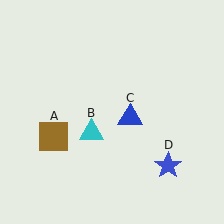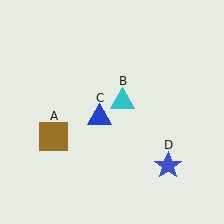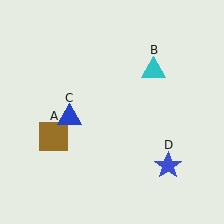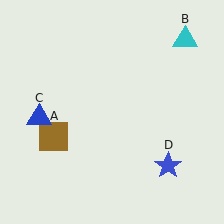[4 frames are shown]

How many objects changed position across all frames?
2 objects changed position: cyan triangle (object B), blue triangle (object C).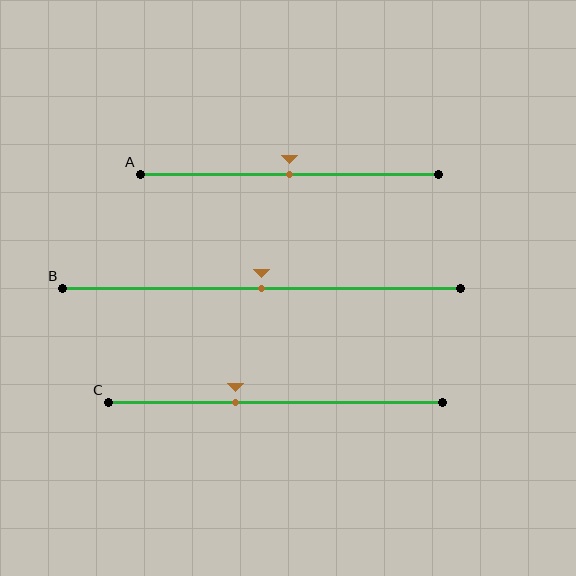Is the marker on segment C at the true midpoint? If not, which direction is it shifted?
No, the marker on segment C is shifted to the left by about 12% of the segment length.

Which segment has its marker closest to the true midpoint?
Segment A has its marker closest to the true midpoint.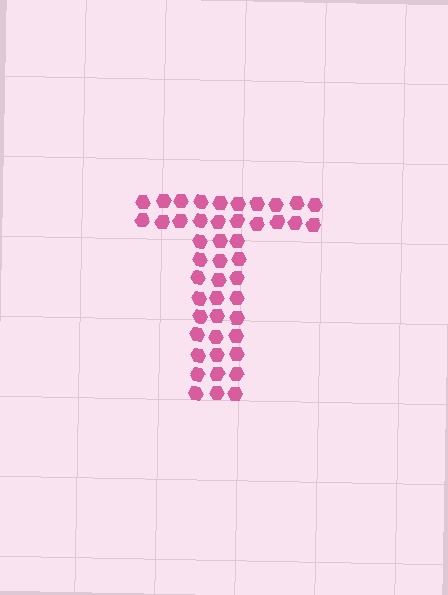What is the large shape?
The large shape is the letter T.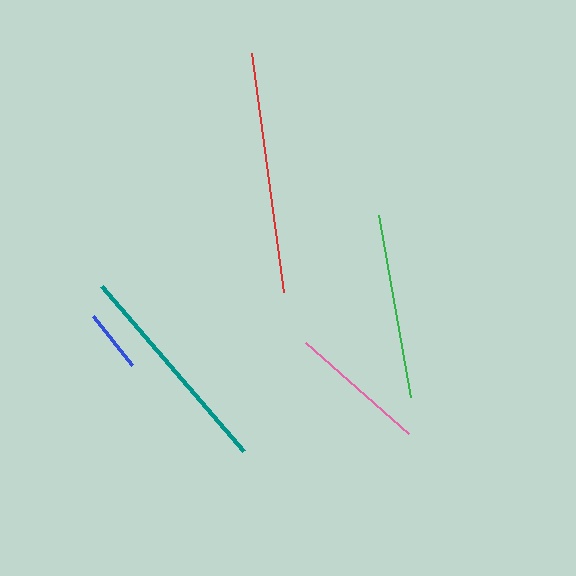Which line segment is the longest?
The red line is the longest at approximately 241 pixels.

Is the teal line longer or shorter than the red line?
The red line is longer than the teal line.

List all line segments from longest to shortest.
From longest to shortest: red, teal, green, pink, blue.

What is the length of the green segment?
The green segment is approximately 185 pixels long.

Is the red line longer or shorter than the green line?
The red line is longer than the green line.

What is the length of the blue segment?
The blue segment is approximately 63 pixels long.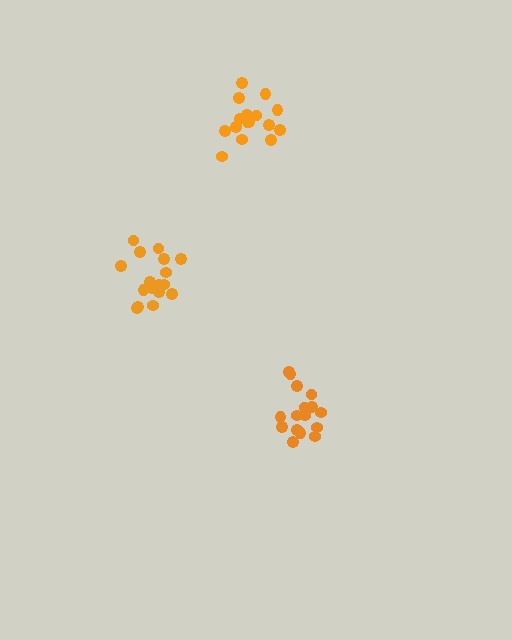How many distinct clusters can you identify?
There are 3 distinct clusters.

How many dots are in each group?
Group 1: 16 dots, Group 2: 17 dots, Group 3: 16 dots (49 total).